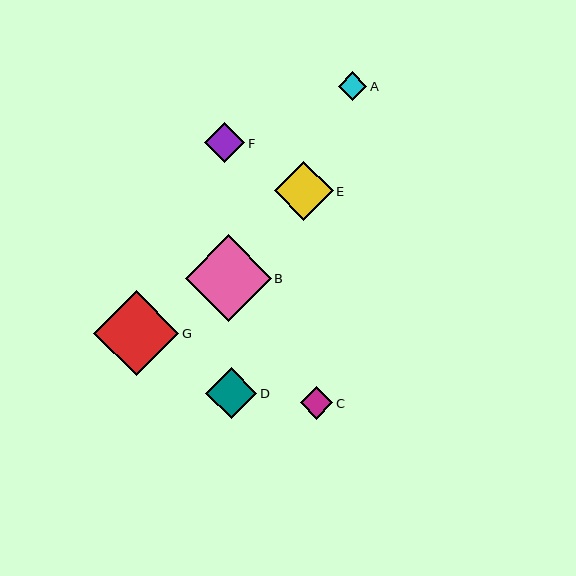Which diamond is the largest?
Diamond B is the largest with a size of approximately 86 pixels.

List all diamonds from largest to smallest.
From largest to smallest: B, G, E, D, F, C, A.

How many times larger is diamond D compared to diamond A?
Diamond D is approximately 1.8 times the size of diamond A.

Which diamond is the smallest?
Diamond A is the smallest with a size of approximately 28 pixels.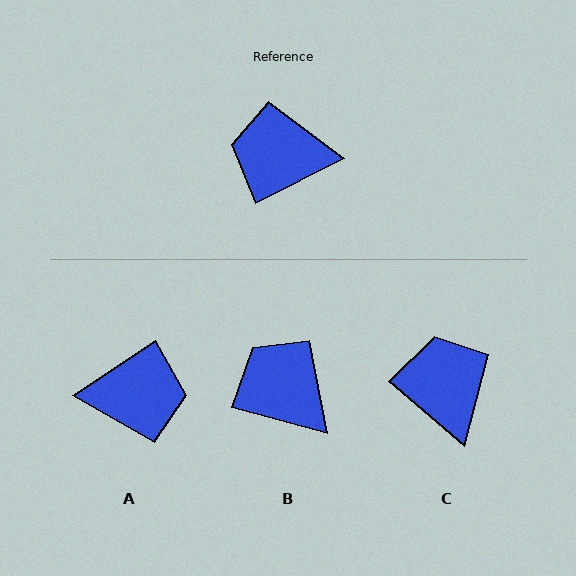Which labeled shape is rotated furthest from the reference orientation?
A, about 173 degrees away.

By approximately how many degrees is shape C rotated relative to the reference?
Approximately 67 degrees clockwise.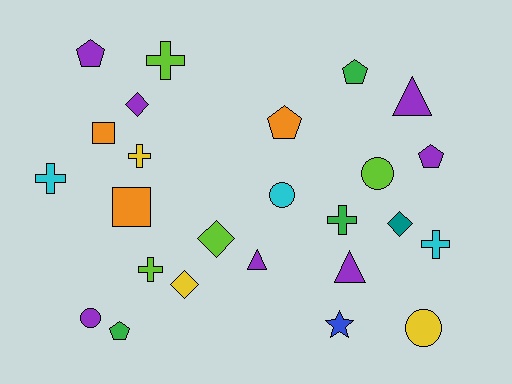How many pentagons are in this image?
There are 5 pentagons.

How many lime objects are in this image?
There are 4 lime objects.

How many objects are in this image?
There are 25 objects.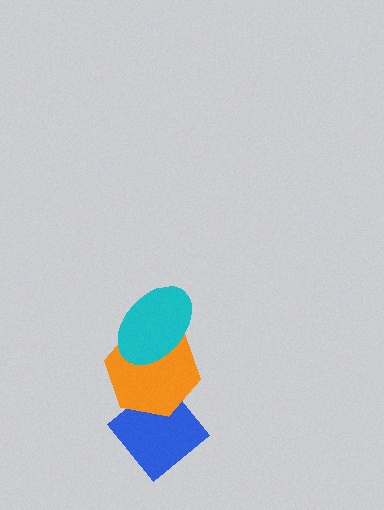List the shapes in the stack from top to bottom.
From top to bottom: the cyan ellipse, the orange hexagon, the blue diamond.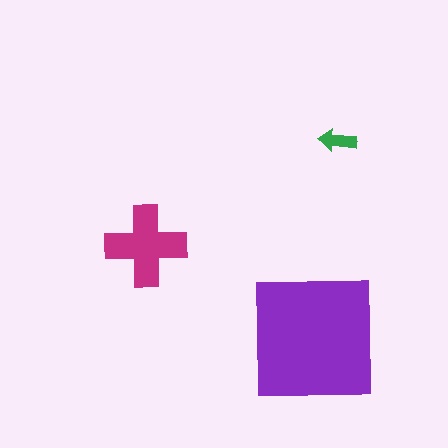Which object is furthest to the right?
The green arrow is rightmost.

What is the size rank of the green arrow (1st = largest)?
3rd.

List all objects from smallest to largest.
The green arrow, the magenta cross, the purple square.